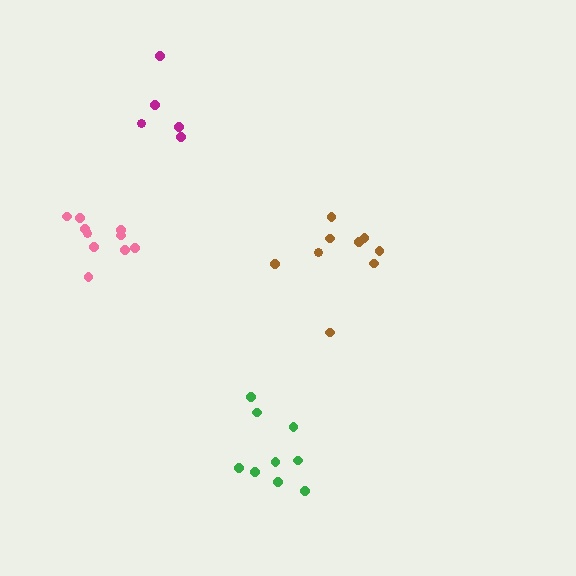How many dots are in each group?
Group 1: 9 dots, Group 2: 5 dots, Group 3: 10 dots, Group 4: 9 dots (33 total).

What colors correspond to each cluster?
The clusters are colored: green, magenta, pink, brown.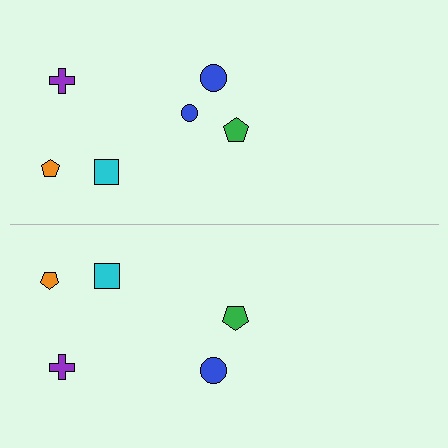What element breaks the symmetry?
A blue circle is missing from the bottom side.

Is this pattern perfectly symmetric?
No, the pattern is not perfectly symmetric. A blue circle is missing from the bottom side.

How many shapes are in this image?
There are 11 shapes in this image.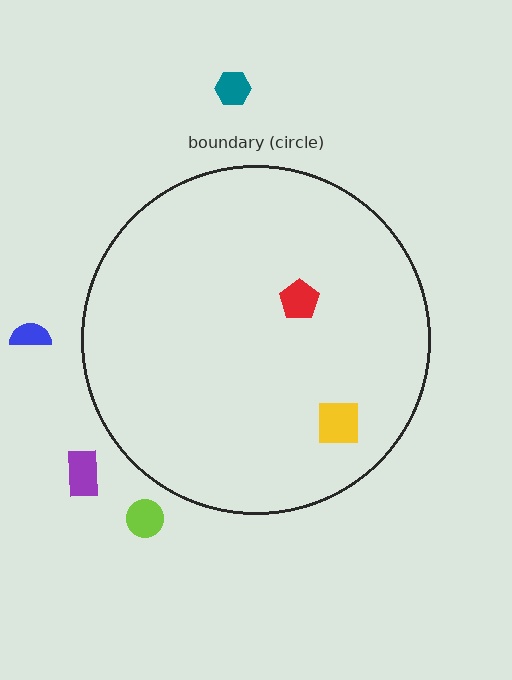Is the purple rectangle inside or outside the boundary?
Outside.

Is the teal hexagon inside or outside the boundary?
Outside.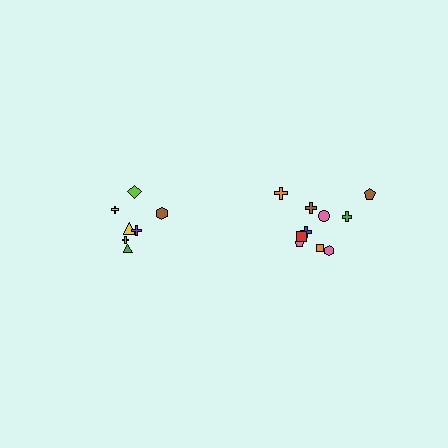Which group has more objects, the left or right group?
The right group.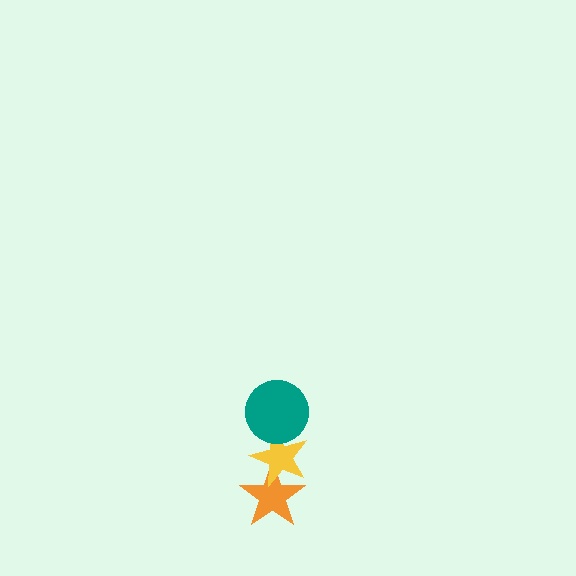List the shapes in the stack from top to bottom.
From top to bottom: the teal circle, the yellow star, the orange star.